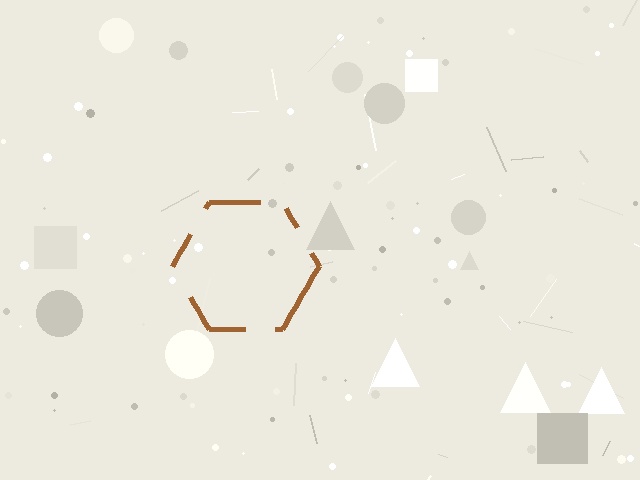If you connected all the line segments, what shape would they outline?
They would outline a hexagon.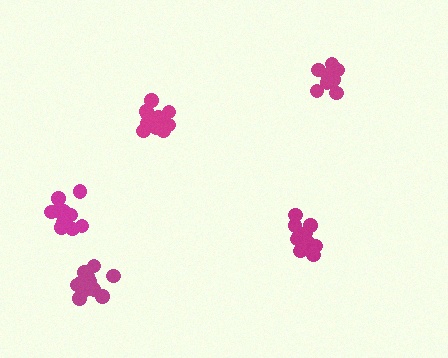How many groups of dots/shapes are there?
There are 5 groups.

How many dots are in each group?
Group 1: 10 dots, Group 2: 11 dots, Group 3: 12 dots, Group 4: 16 dots, Group 5: 10 dots (59 total).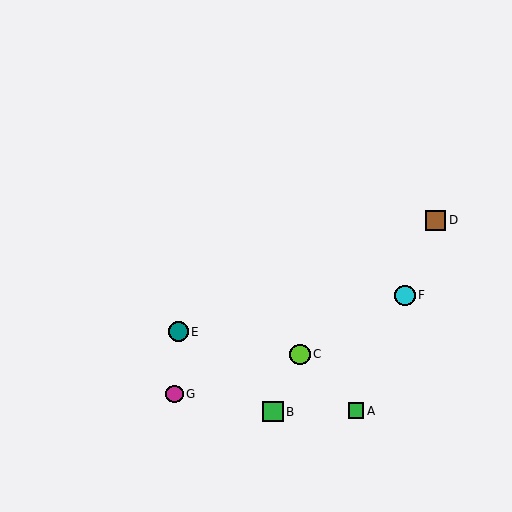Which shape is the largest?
The lime circle (labeled C) is the largest.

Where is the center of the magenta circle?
The center of the magenta circle is at (174, 394).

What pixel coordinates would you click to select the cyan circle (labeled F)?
Click at (405, 295) to select the cyan circle F.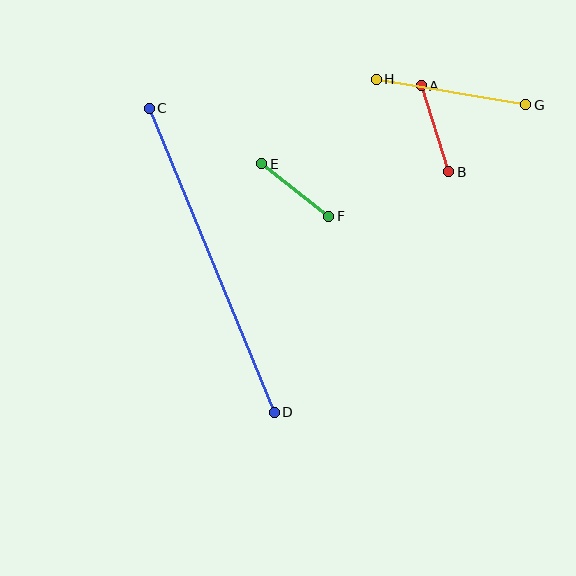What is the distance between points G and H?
The distance is approximately 152 pixels.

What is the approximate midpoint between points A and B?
The midpoint is at approximately (435, 129) pixels.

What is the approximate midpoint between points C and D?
The midpoint is at approximately (212, 261) pixels.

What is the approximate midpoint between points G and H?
The midpoint is at approximately (451, 92) pixels.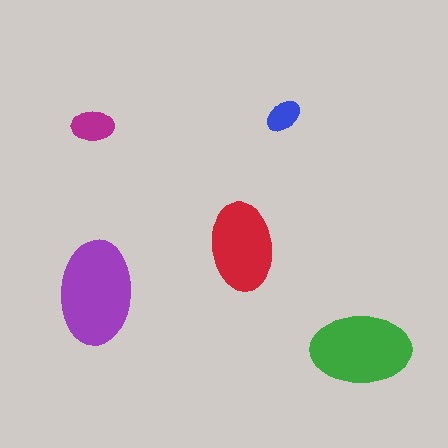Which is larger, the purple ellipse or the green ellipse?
The purple one.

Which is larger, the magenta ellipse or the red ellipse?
The red one.